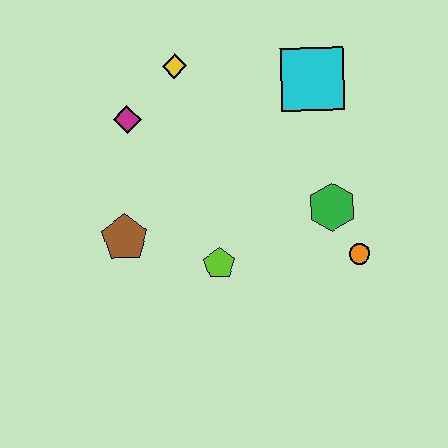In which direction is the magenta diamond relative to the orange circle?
The magenta diamond is to the left of the orange circle.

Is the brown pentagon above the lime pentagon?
Yes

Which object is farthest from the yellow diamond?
The orange circle is farthest from the yellow diamond.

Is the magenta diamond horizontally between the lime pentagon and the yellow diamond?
No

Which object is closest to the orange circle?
The green hexagon is closest to the orange circle.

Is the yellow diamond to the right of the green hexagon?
No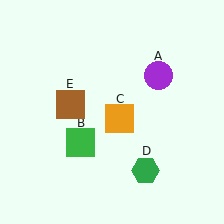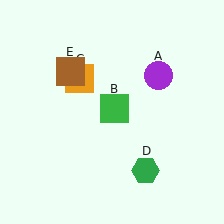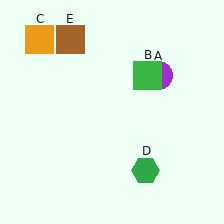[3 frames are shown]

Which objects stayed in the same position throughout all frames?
Purple circle (object A) and green hexagon (object D) remained stationary.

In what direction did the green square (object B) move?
The green square (object B) moved up and to the right.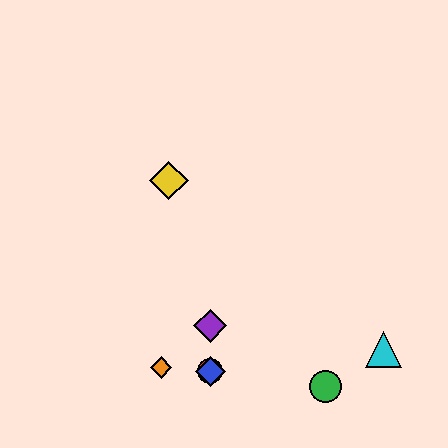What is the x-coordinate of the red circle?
The red circle is at x≈210.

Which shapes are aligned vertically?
The red circle, the blue diamond, the purple diamond are aligned vertically.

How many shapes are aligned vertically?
3 shapes (the red circle, the blue diamond, the purple diamond) are aligned vertically.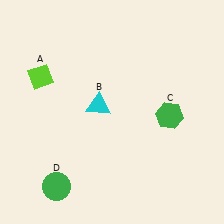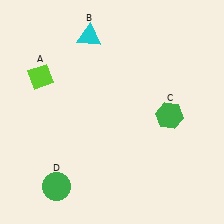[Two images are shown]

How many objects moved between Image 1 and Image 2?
1 object moved between the two images.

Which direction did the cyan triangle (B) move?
The cyan triangle (B) moved up.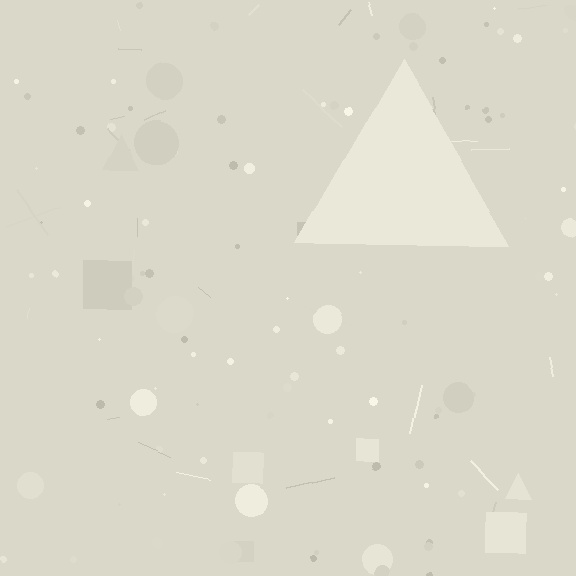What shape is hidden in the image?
A triangle is hidden in the image.